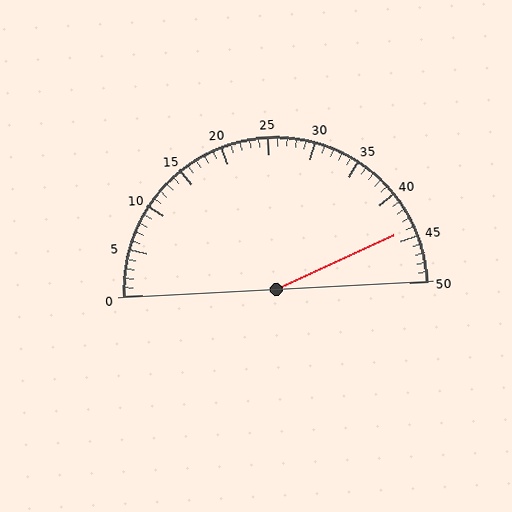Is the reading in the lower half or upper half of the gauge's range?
The reading is in the upper half of the range (0 to 50).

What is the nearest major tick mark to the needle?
The nearest major tick mark is 45.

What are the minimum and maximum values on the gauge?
The gauge ranges from 0 to 50.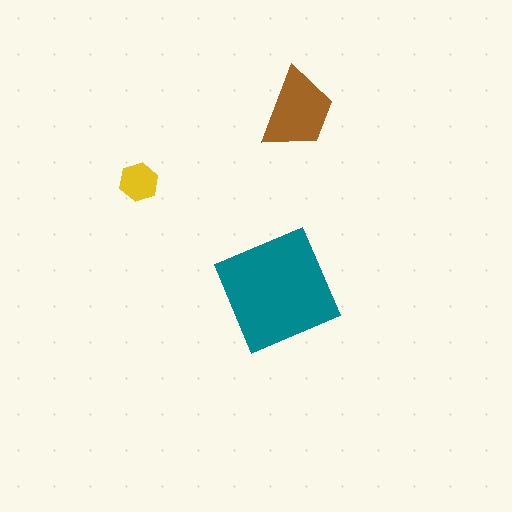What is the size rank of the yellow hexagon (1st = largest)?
3rd.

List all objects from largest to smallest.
The teal square, the brown trapezoid, the yellow hexagon.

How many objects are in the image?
There are 3 objects in the image.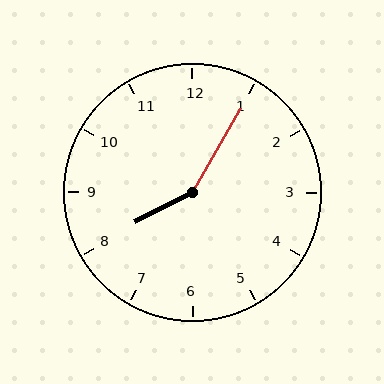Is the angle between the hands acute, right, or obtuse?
It is obtuse.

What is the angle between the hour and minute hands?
Approximately 148 degrees.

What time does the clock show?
8:05.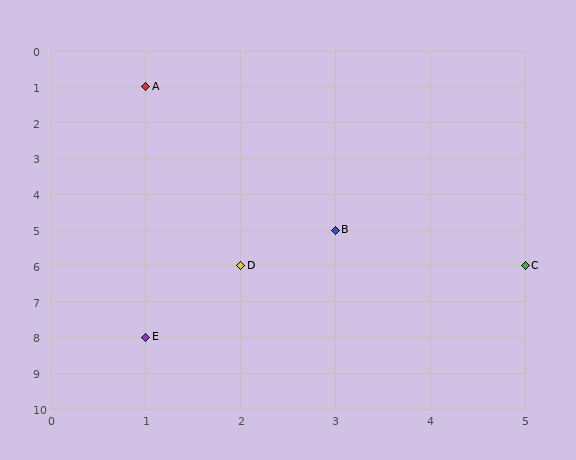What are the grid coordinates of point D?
Point D is at grid coordinates (2, 6).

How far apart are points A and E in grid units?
Points A and E are 7 rows apart.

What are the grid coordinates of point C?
Point C is at grid coordinates (5, 6).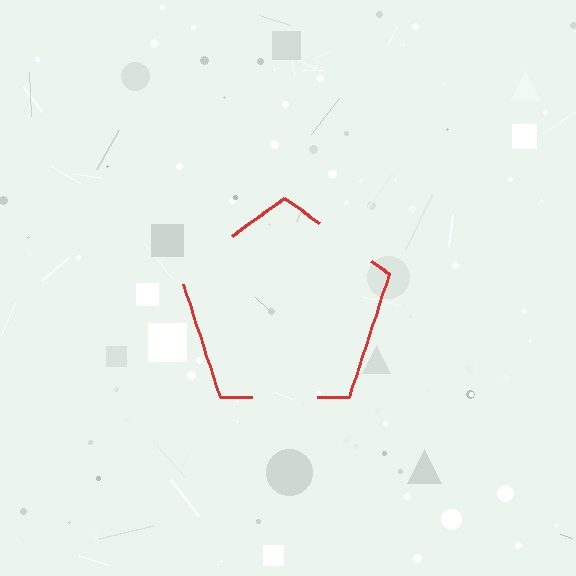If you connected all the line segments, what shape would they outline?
They would outline a pentagon.